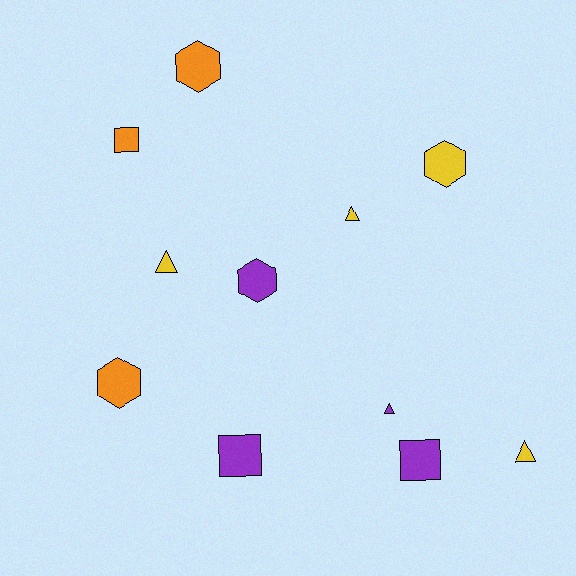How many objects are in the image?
There are 11 objects.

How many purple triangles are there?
There is 1 purple triangle.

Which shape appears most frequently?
Hexagon, with 4 objects.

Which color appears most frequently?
Purple, with 4 objects.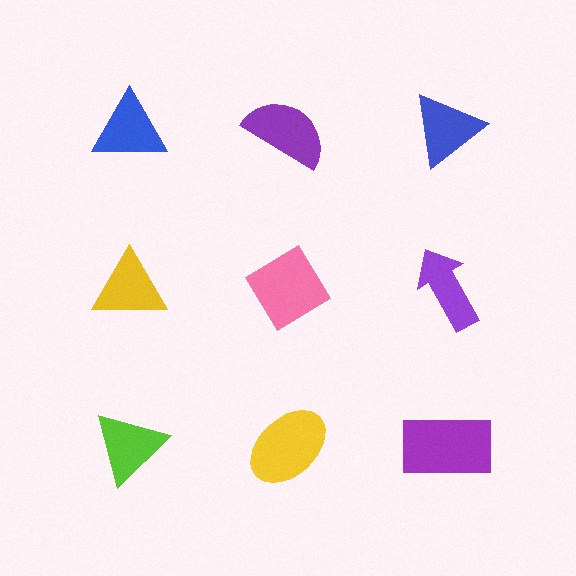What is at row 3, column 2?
A yellow ellipse.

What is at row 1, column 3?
A blue triangle.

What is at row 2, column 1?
A yellow triangle.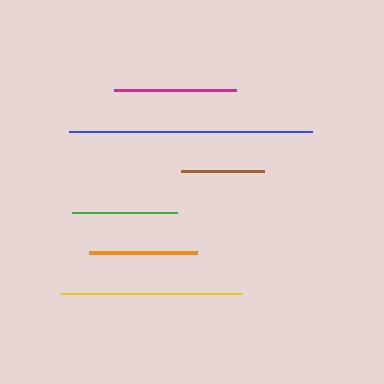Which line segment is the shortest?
The brown line is the shortest at approximately 83 pixels.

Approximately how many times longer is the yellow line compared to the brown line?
The yellow line is approximately 2.2 times the length of the brown line.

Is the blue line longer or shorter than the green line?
The blue line is longer than the green line.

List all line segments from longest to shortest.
From longest to shortest: blue, yellow, magenta, orange, green, brown.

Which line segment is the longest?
The blue line is the longest at approximately 242 pixels.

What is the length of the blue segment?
The blue segment is approximately 242 pixels long.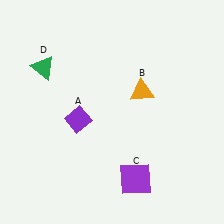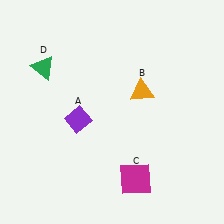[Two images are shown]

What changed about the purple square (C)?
In Image 1, C is purple. In Image 2, it changed to magenta.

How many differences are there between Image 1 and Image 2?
There is 1 difference between the two images.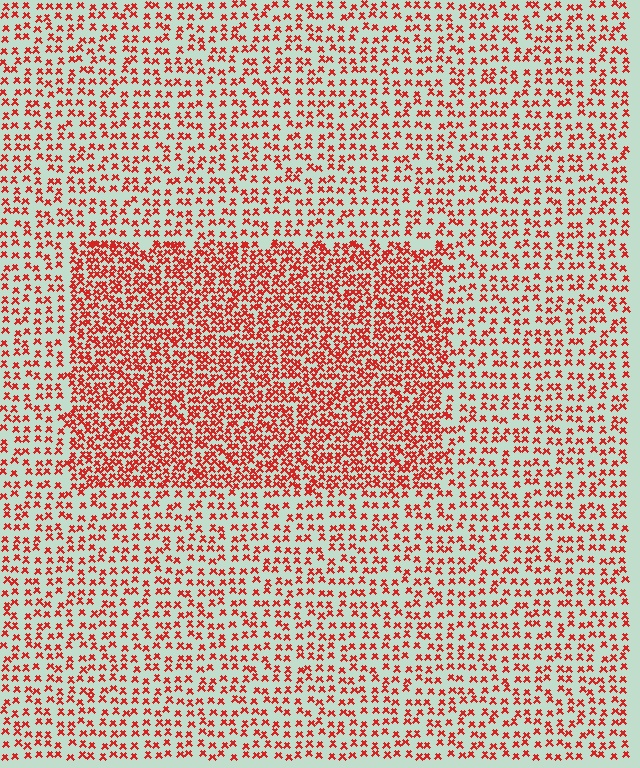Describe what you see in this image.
The image contains small red elements arranged at two different densities. A rectangle-shaped region is visible where the elements are more densely packed than the surrounding area.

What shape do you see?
I see a rectangle.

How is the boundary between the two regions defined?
The boundary is defined by a change in element density (approximately 2.0x ratio). All elements are the same color, size, and shape.